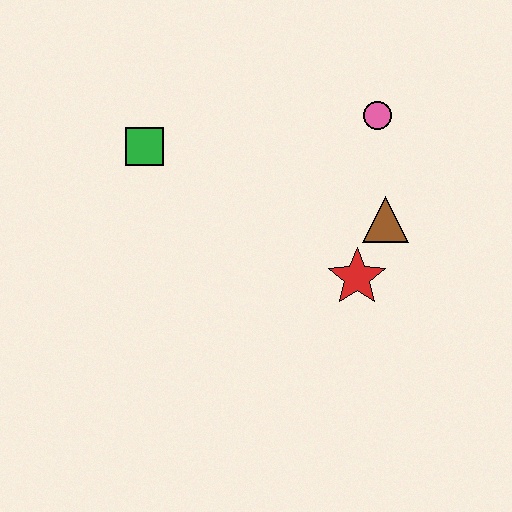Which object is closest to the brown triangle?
The red star is closest to the brown triangle.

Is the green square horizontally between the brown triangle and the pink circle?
No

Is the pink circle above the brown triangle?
Yes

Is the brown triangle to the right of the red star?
Yes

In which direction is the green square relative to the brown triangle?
The green square is to the left of the brown triangle.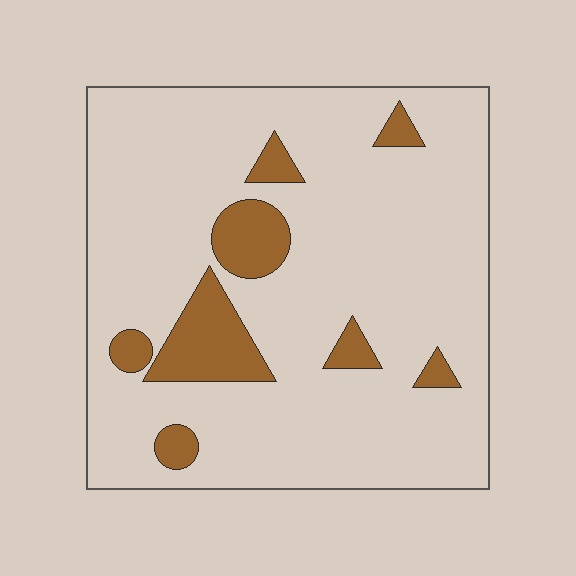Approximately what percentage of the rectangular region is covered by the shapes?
Approximately 15%.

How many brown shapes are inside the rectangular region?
8.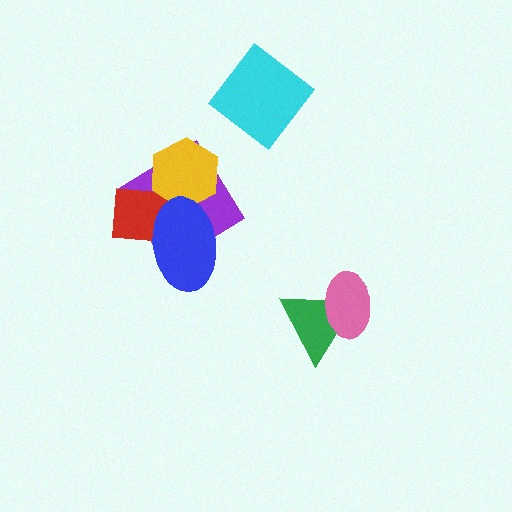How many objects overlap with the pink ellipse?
1 object overlaps with the pink ellipse.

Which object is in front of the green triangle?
The pink ellipse is in front of the green triangle.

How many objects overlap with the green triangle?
1 object overlaps with the green triangle.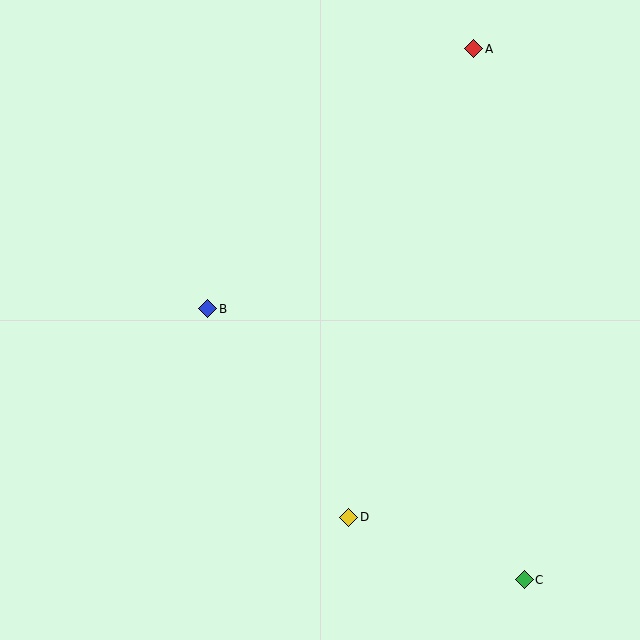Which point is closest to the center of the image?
Point B at (208, 309) is closest to the center.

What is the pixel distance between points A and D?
The distance between A and D is 485 pixels.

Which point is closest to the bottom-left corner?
Point D is closest to the bottom-left corner.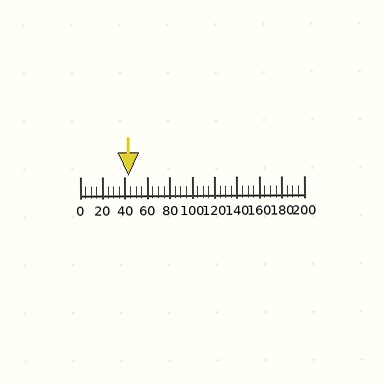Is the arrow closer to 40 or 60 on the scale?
The arrow is closer to 40.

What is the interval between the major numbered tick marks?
The major tick marks are spaced 20 units apart.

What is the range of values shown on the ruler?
The ruler shows values from 0 to 200.